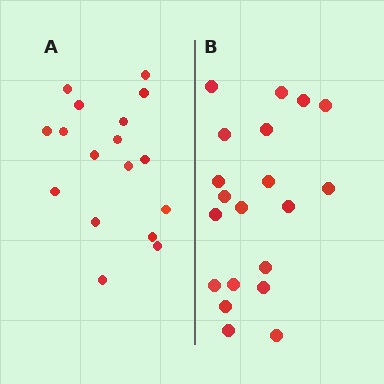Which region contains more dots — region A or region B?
Region B (the right region) has more dots.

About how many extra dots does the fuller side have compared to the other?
Region B has just a few more — roughly 2 or 3 more dots than region A.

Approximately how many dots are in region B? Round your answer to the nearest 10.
About 20 dots.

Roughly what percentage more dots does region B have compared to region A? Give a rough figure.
About 20% more.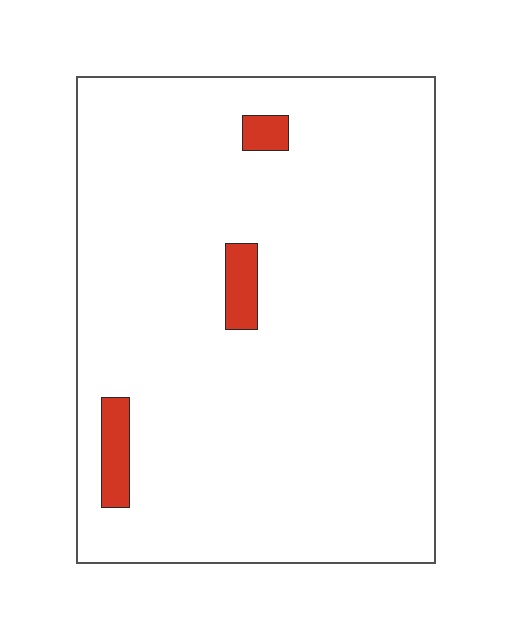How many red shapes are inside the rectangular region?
3.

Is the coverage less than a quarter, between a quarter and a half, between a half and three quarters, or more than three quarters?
Less than a quarter.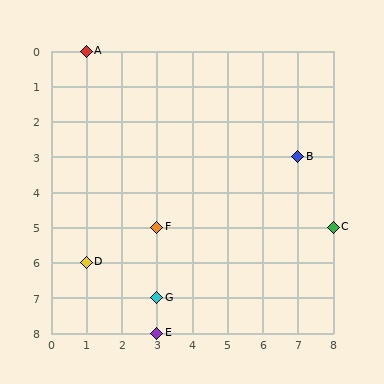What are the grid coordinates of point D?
Point D is at grid coordinates (1, 6).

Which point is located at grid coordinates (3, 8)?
Point E is at (3, 8).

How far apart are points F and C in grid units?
Points F and C are 5 columns apart.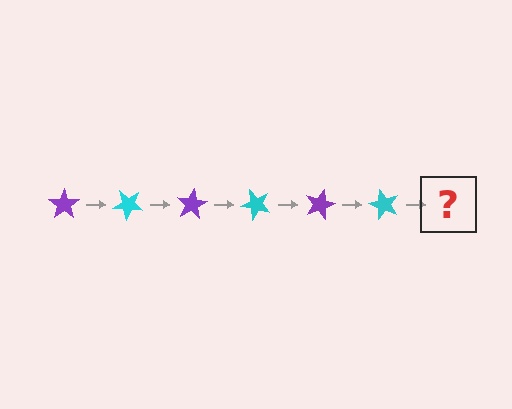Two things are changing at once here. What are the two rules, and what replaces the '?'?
The two rules are that it rotates 40 degrees each step and the color cycles through purple and cyan. The '?' should be a purple star, rotated 240 degrees from the start.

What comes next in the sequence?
The next element should be a purple star, rotated 240 degrees from the start.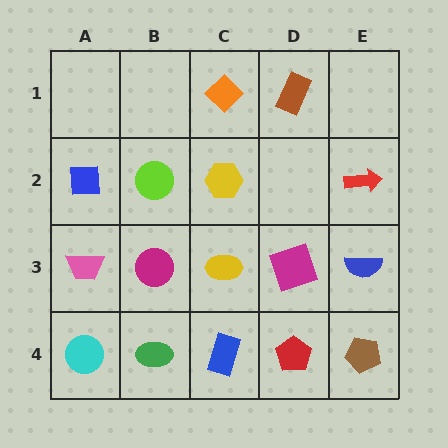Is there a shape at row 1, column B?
No, that cell is empty.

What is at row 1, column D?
A brown rectangle.